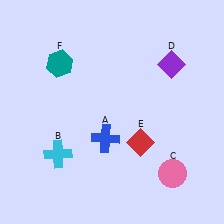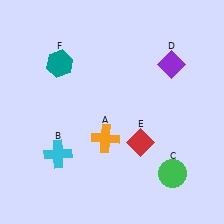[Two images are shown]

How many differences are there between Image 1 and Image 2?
There are 2 differences between the two images.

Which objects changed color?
A changed from blue to orange. C changed from pink to green.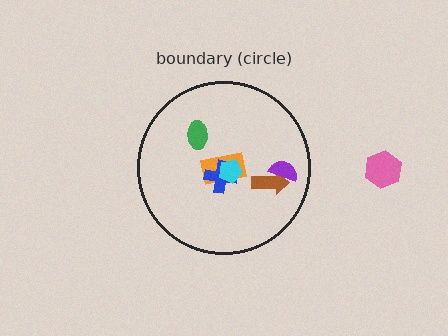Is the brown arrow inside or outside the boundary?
Inside.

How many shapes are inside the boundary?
6 inside, 1 outside.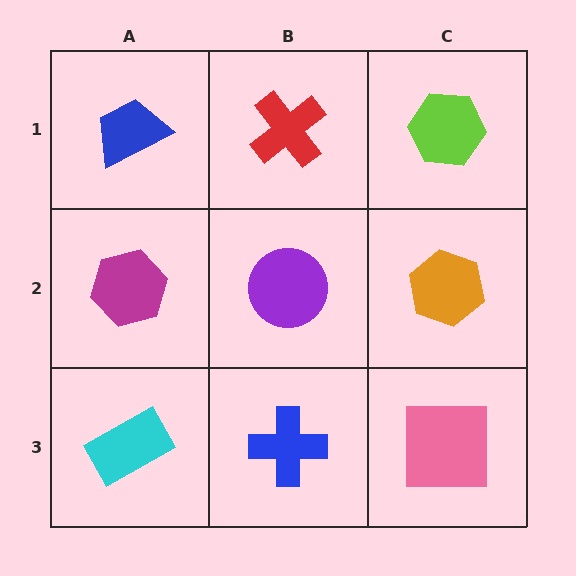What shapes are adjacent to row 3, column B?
A purple circle (row 2, column B), a cyan rectangle (row 3, column A), a pink square (row 3, column C).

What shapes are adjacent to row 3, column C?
An orange hexagon (row 2, column C), a blue cross (row 3, column B).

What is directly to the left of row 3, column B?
A cyan rectangle.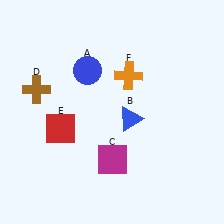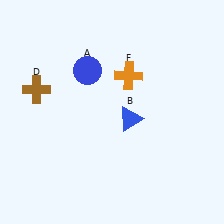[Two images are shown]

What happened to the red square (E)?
The red square (E) was removed in Image 2. It was in the bottom-left area of Image 1.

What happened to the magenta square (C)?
The magenta square (C) was removed in Image 2. It was in the bottom-right area of Image 1.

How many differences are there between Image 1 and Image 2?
There are 2 differences between the two images.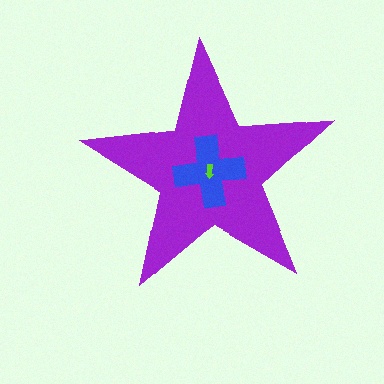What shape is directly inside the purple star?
The blue cross.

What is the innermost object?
The lime arrow.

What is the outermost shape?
The purple star.